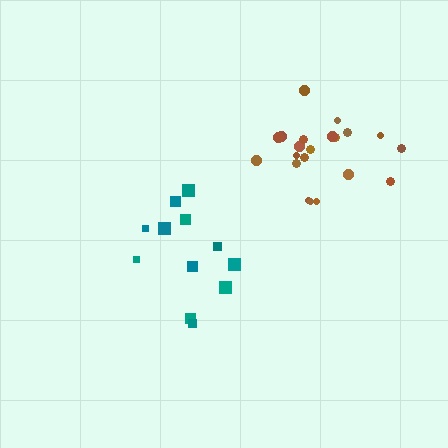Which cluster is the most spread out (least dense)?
Teal.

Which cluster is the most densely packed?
Brown.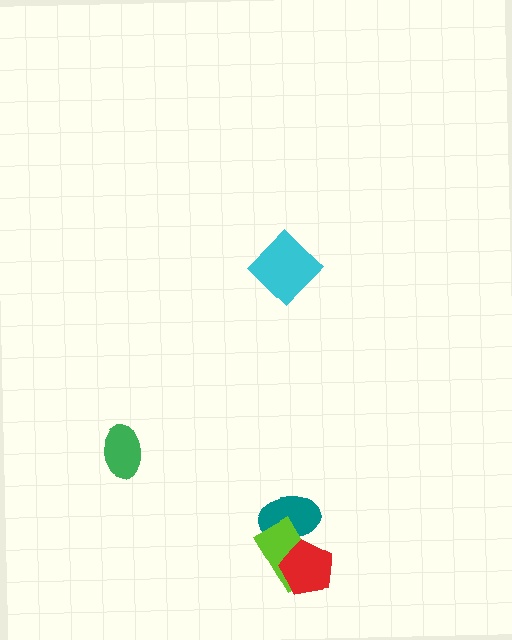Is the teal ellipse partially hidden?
Yes, it is partially covered by another shape.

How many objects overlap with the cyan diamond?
0 objects overlap with the cyan diamond.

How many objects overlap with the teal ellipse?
2 objects overlap with the teal ellipse.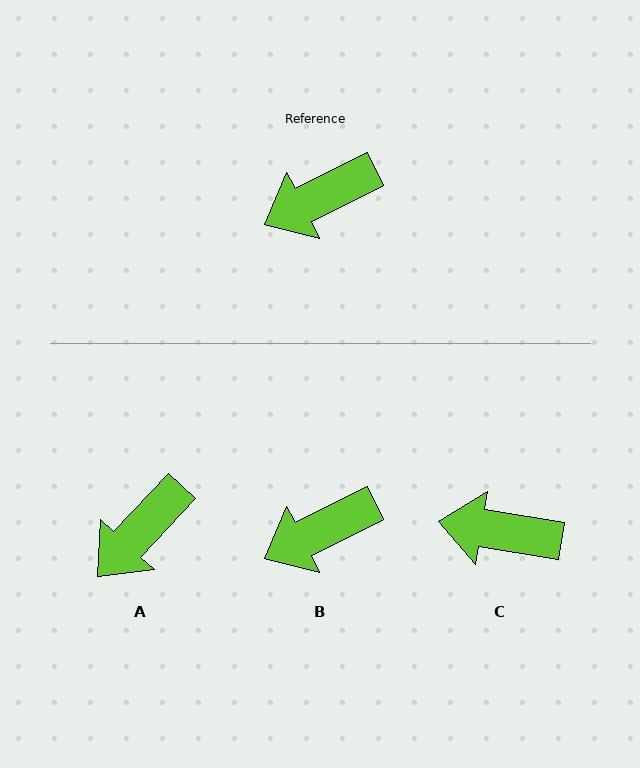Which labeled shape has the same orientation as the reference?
B.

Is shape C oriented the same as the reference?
No, it is off by about 36 degrees.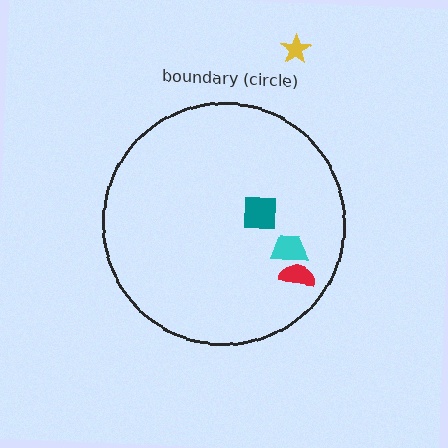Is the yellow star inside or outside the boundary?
Outside.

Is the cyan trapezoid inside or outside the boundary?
Inside.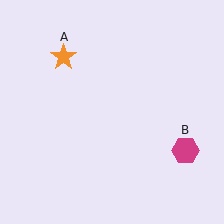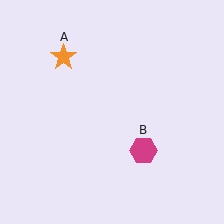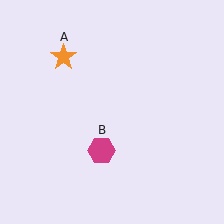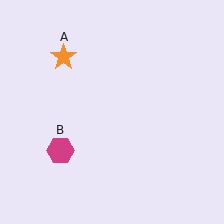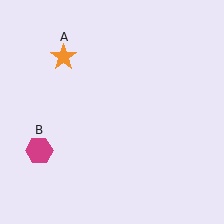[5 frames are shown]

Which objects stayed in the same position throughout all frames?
Orange star (object A) remained stationary.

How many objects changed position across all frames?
1 object changed position: magenta hexagon (object B).